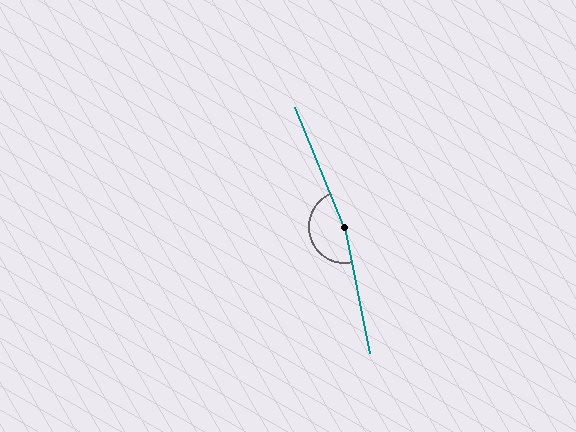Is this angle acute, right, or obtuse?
It is obtuse.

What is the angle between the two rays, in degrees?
Approximately 169 degrees.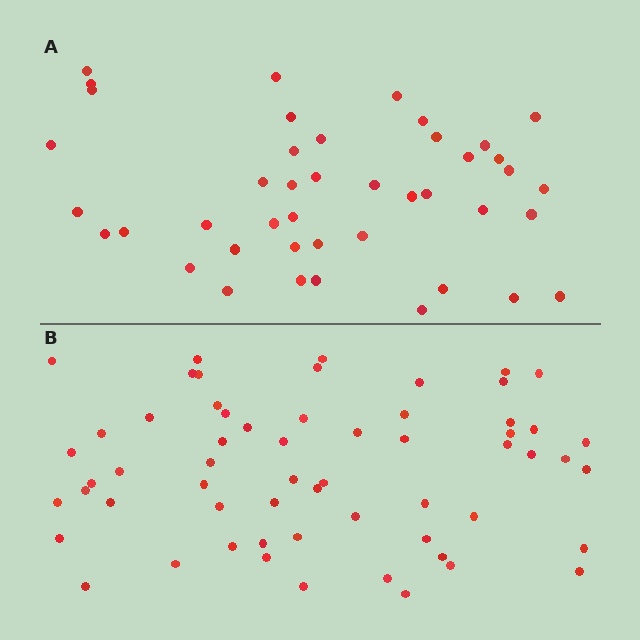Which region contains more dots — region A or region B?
Region B (the bottom region) has more dots.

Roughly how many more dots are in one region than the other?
Region B has approximately 15 more dots than region A.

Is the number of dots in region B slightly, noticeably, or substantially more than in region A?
Region B has noticeably more, but not dramatically so. The ratio is roughly 1.4 to 1.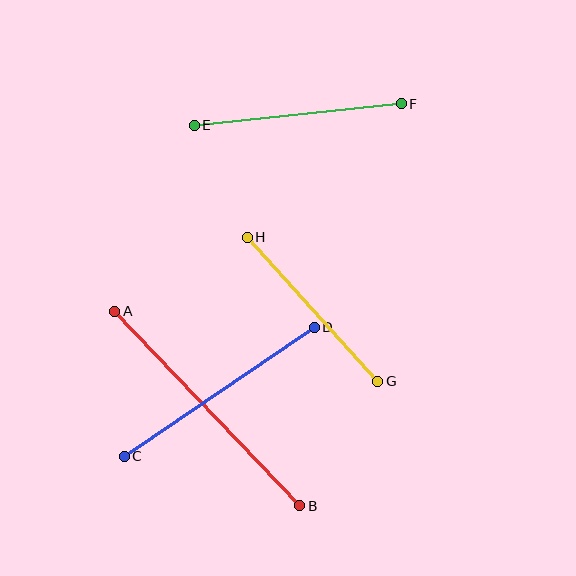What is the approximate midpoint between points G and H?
The midpoint is at approximately (313, 309) pixels.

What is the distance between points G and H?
The distance is approximately 194 pixels.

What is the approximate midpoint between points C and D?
The midpoint is at approximately (219, 392) pixels.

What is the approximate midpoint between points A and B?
The midpoint is at approximately (207, 409) pixels.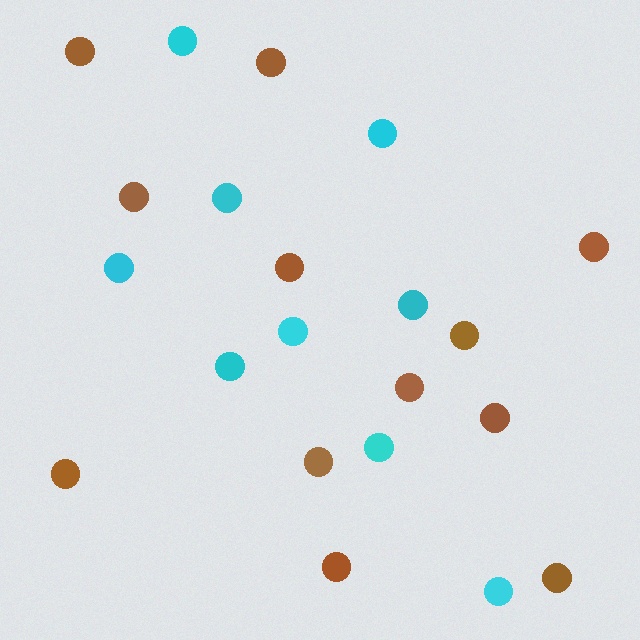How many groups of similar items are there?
There are 2 groups: one group of brown circles (12) and one group of cyan circles (9).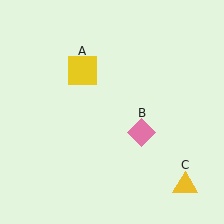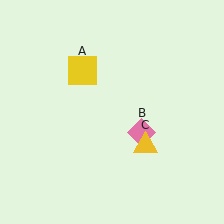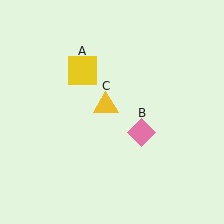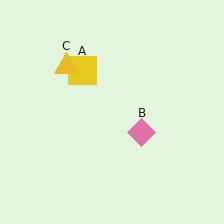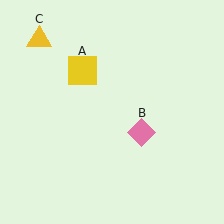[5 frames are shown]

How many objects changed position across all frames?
1 object changed position: yellow triangle (object C).